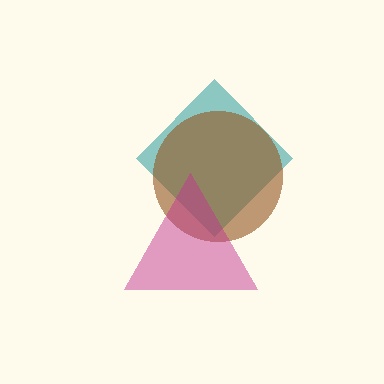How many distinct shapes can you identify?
There are 3 distinct shapes: a teal diamond, a brown circle, a magenta triangle.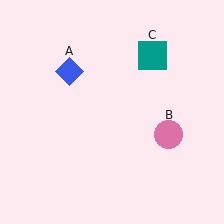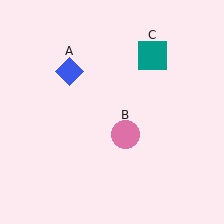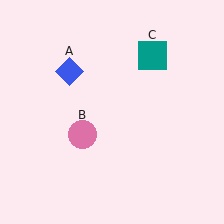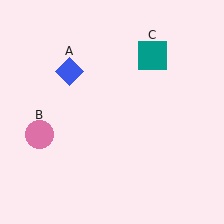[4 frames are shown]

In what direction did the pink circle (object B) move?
The pink circle (object B) moved left.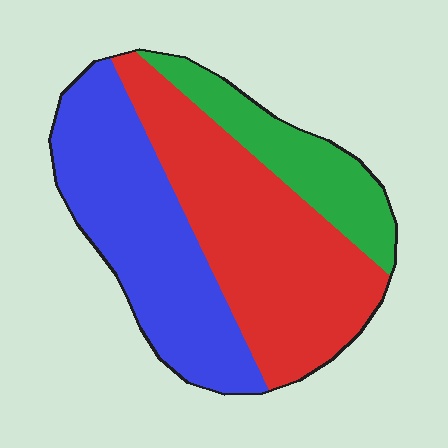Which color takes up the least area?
Green, at roughly 20%.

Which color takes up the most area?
Red, at roughly 45%.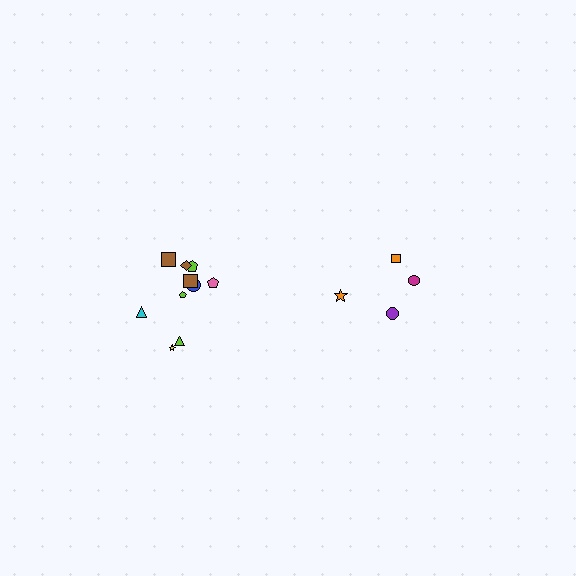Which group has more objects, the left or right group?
The left group.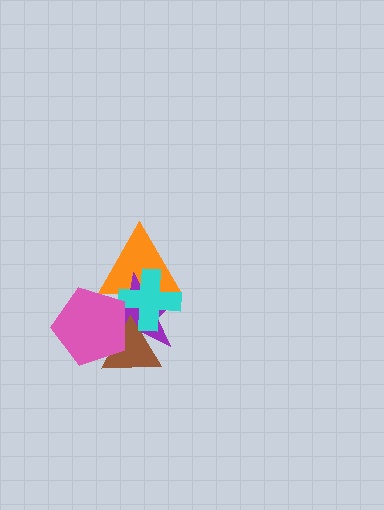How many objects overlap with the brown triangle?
3 objects overlap with the brown triangle.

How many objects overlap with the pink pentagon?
4 objects overlap with the pink pentagon.